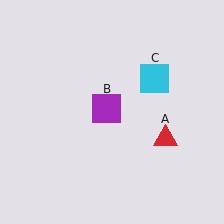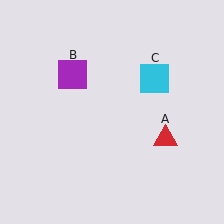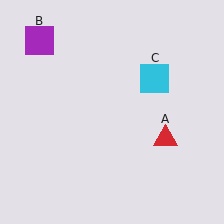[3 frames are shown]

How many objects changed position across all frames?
1 object changed position: purple square (object B).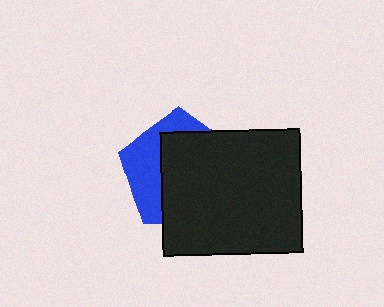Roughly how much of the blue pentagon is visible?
A small part of it is visible (roughly 36%).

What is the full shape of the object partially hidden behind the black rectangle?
The partially hidden object is a blue pentagon.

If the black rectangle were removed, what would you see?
You would see the complete blue pentagon.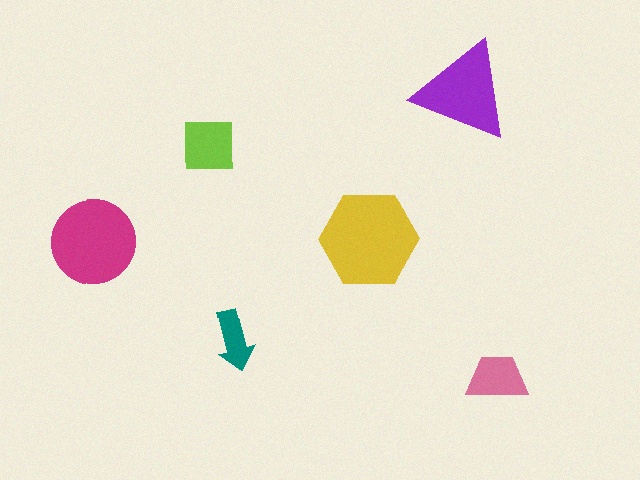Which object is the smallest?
The teal arrow.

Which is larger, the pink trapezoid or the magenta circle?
The magenta circle.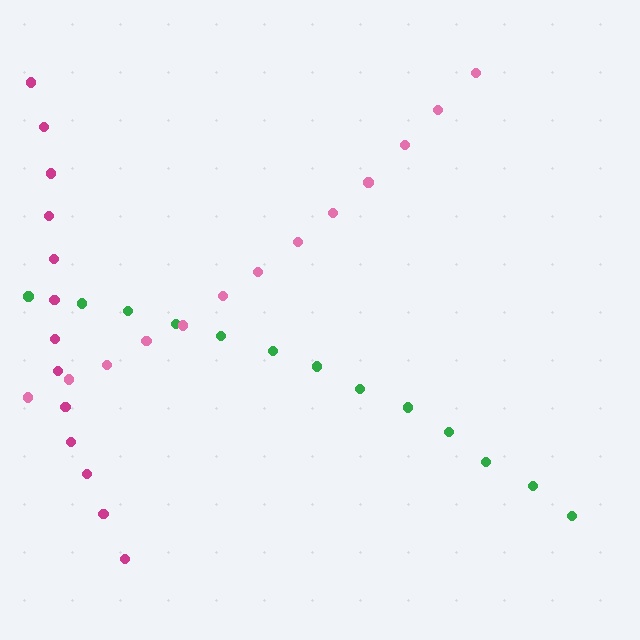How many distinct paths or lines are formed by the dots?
There are 3 distinct paths.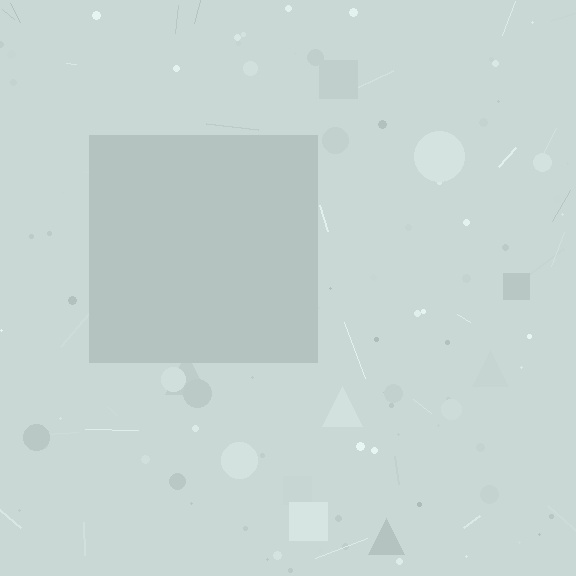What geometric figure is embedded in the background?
A square is embedded in the background.